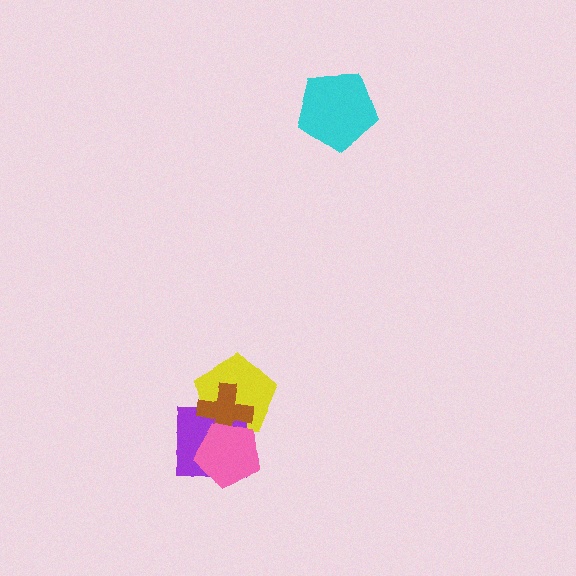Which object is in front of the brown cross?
The pink pentagon is in front of the brown cross.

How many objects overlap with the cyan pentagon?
0 objects overlap with the cyan pentagon.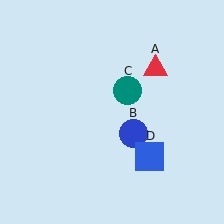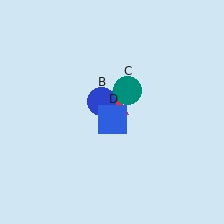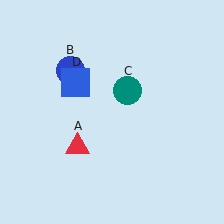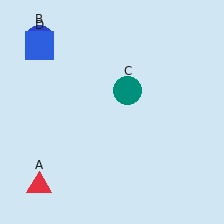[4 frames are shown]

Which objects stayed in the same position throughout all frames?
Teal circle (object C) remained stationary.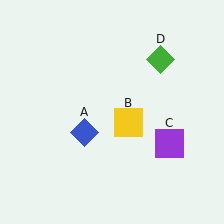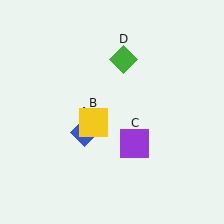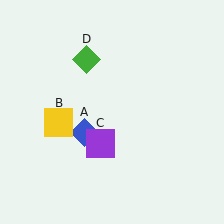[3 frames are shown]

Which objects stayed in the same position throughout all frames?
Blue diamond (object A) remained stationary.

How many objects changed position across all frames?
3 objects changed position: yellow square (object B), purple square (object C), green diamond (object D).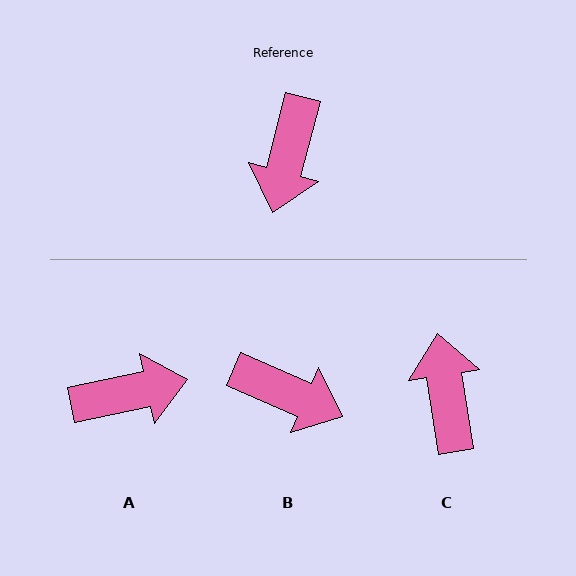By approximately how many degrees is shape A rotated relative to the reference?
Approximately 117 degrees counter-clockwise.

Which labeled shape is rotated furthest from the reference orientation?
C, about 156 degrees away.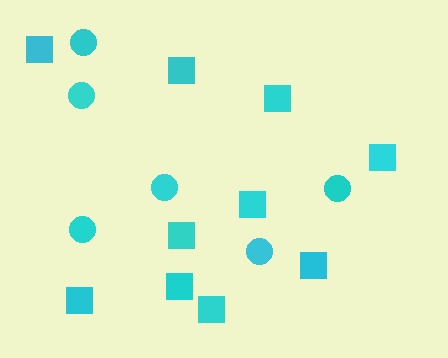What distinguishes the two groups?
There are 2 groups: one group of circles (6) and one group of squares (10).